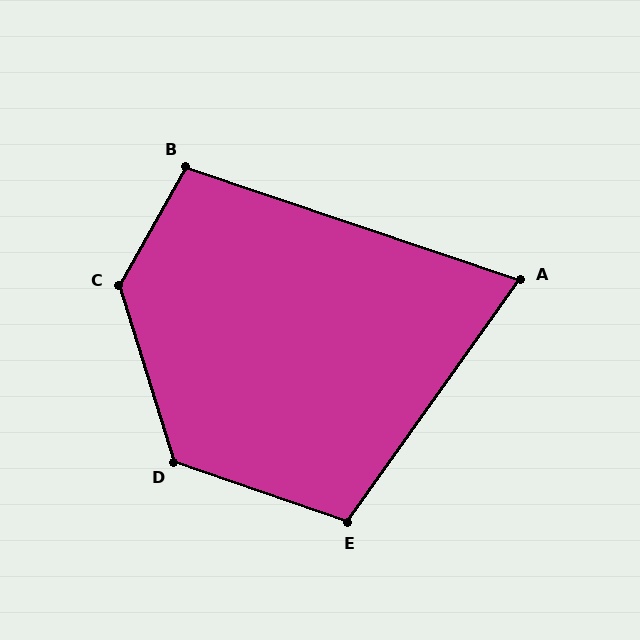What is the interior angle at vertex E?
Approximately 106 degrees (obtuse).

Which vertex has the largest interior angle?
C, at approximately 133 degrees.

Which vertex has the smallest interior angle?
A, at approximately 73 degrees.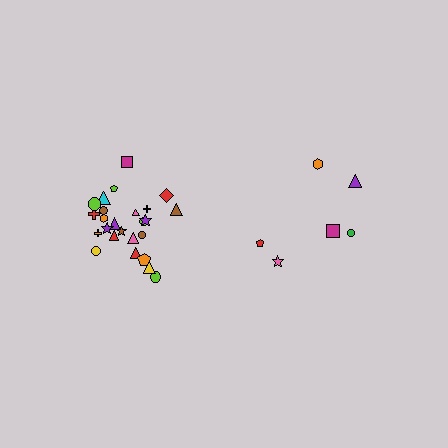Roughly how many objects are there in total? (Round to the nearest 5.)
Roughly 30 objects in total.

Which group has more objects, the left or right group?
The left group.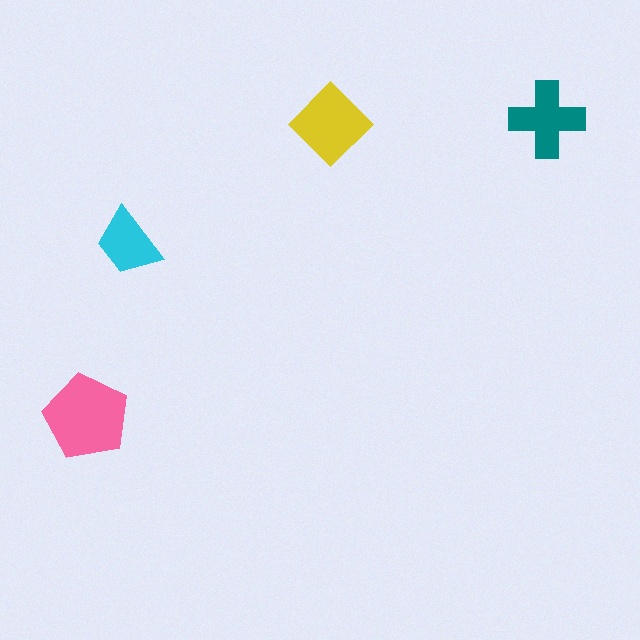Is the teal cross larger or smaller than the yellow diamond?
Smaller.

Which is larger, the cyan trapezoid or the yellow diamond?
The yellow diamond.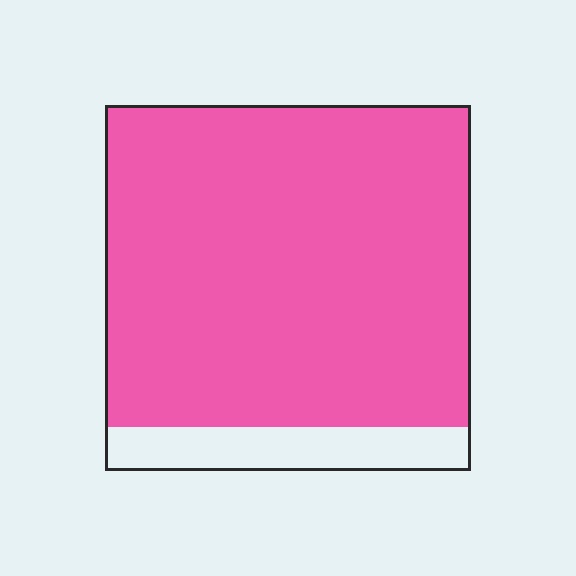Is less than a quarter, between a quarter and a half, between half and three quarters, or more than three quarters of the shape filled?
More than three quarters.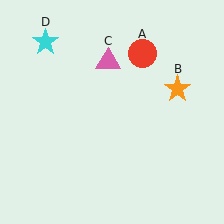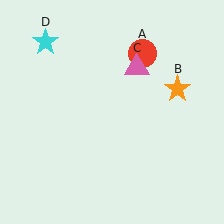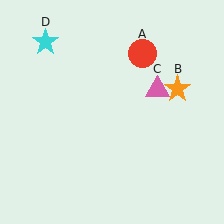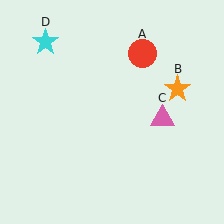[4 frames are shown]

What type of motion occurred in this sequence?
The pink triangle (object C) rotated clockwise around the center of the scene.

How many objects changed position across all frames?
1 object changed position: pink triangle (object C).